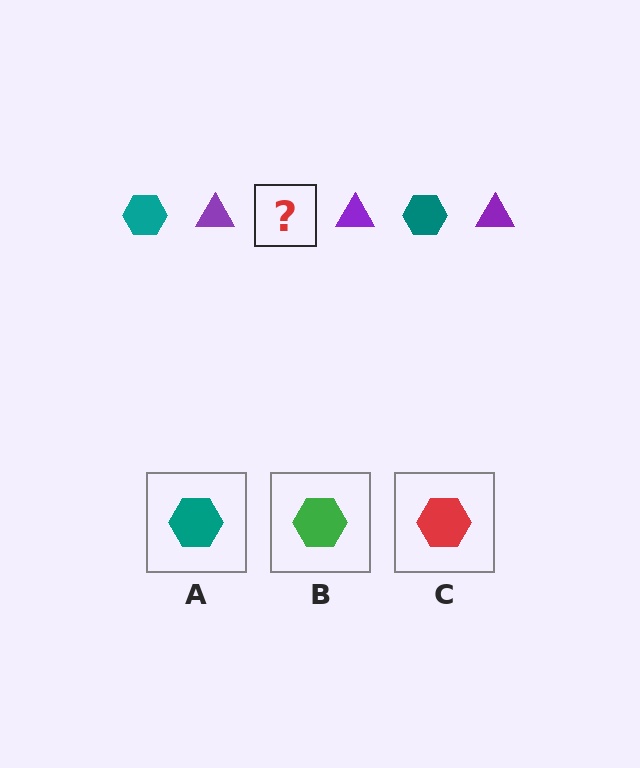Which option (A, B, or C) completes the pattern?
A.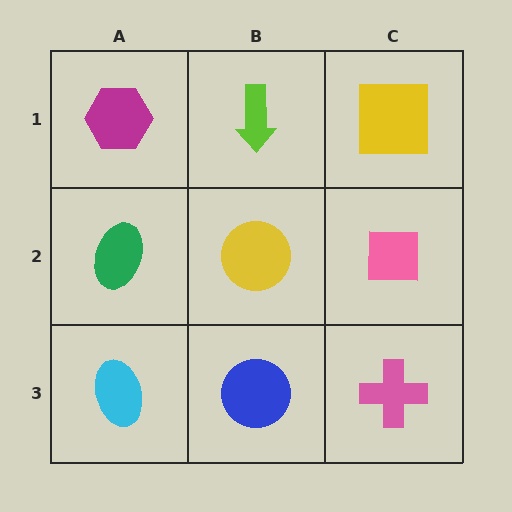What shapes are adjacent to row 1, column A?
A green ellipse (row 2, column A), a lime arrow (row 1, column B).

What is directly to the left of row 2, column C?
A yellow circle.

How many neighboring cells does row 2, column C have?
3.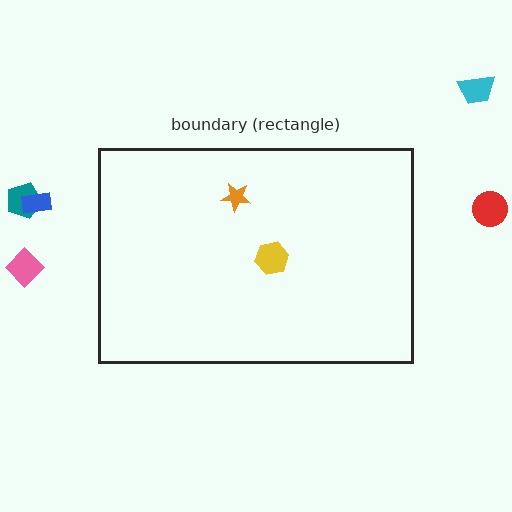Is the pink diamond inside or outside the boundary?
Outside.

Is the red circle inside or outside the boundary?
Outside.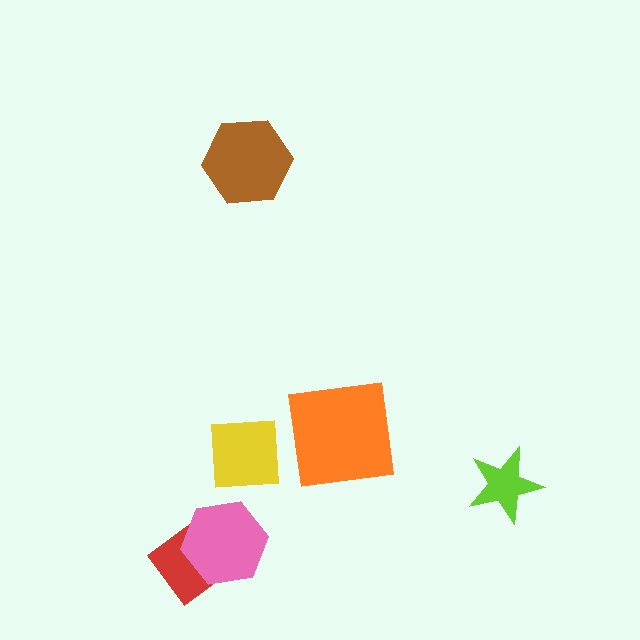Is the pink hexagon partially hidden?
No, no other shape covers it.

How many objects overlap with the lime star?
0 objects overlap with the lime star.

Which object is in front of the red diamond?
The pink hexagon is in front of the red diamond.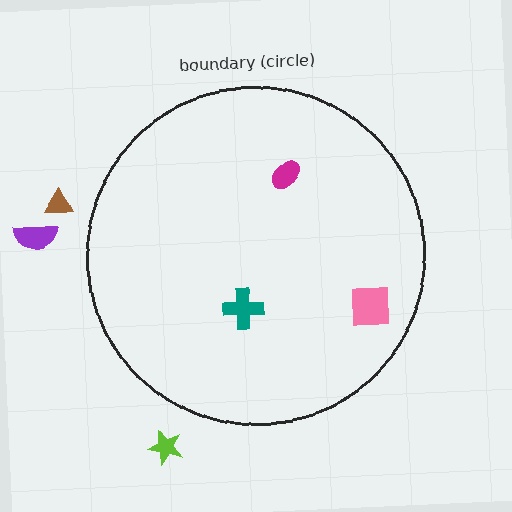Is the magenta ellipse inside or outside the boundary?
Inside.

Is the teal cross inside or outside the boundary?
Inside.